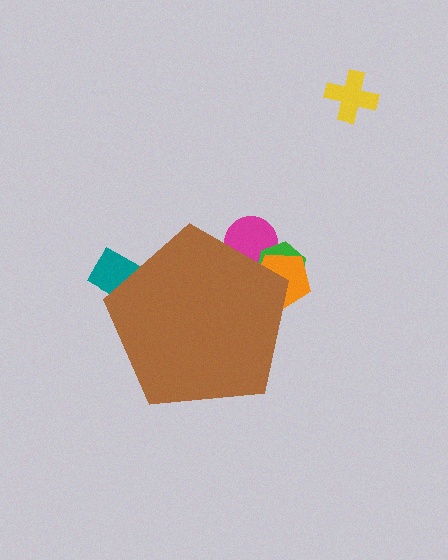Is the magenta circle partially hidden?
Yes, the magenta circle is partially hidden behind the brown pentagon.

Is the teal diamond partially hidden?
Yes, the teal diamond is partially hidden behind the brown pentagon.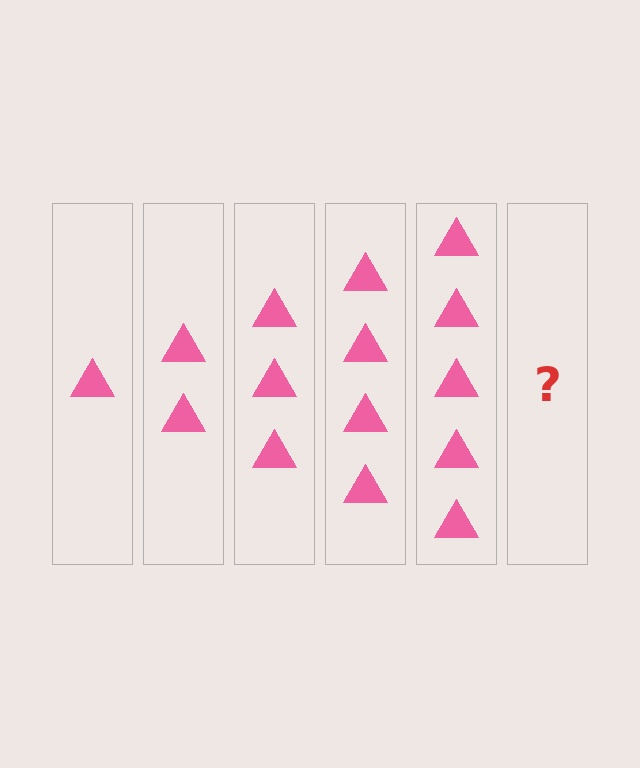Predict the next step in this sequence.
The next step is 6 triangles.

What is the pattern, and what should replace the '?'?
The pattern is that each step adds one more triangle. The '?' should be 6 triangles.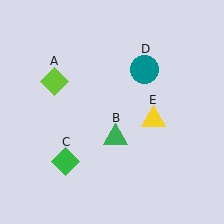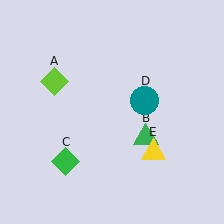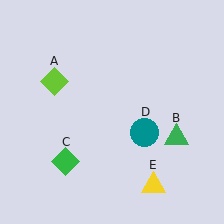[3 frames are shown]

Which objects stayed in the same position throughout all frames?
Lime diamond (object A) and green diamond (object C) remained stationary.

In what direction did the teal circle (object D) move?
The teal circle (object D) moved down.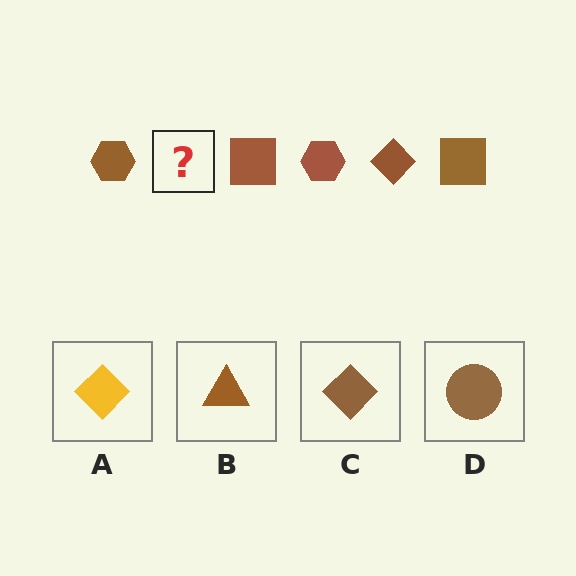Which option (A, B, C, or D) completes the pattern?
C.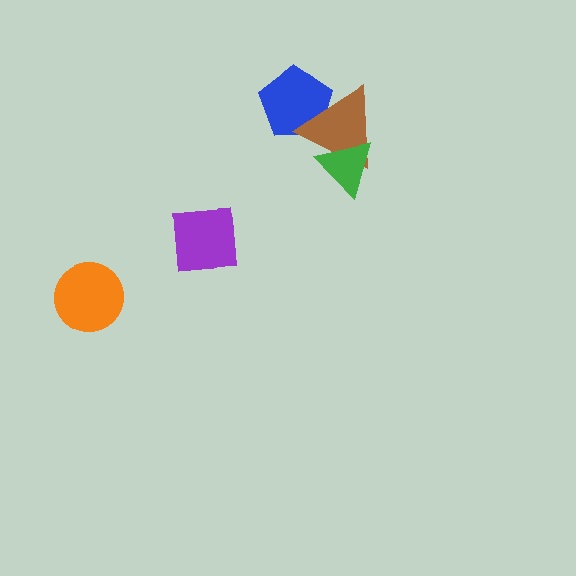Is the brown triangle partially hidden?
Yes, it is partially covered by another shape.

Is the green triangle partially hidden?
No, no other shape covers it.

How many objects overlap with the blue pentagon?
1 object overlaps with the blue pentagon.